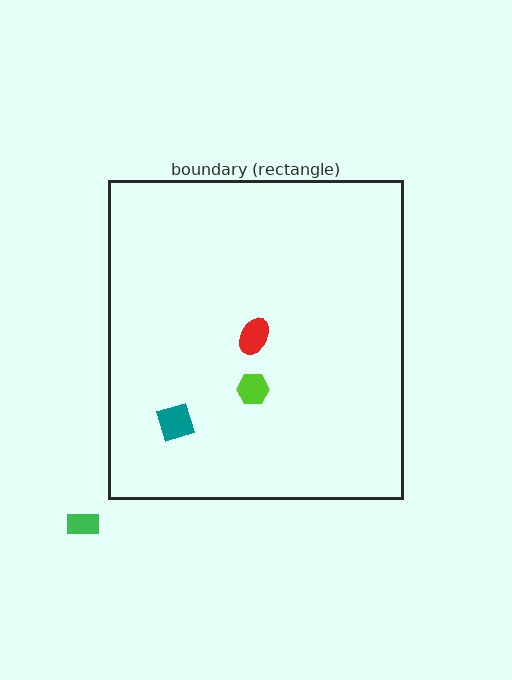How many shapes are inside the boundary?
3 inside, 1 outside.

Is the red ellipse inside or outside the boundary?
Inside.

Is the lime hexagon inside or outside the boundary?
Inside.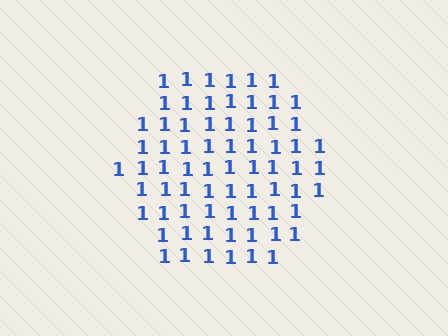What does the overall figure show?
The overall figure shows a hexagon.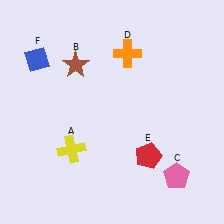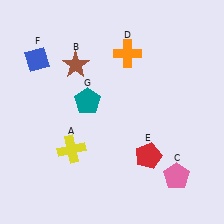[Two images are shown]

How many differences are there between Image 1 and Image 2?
There is 1 difference between the two images.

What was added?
A teal pentagon (G) was added in Image 2.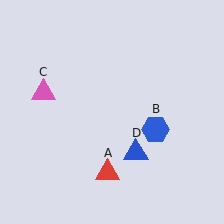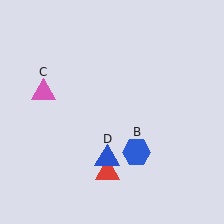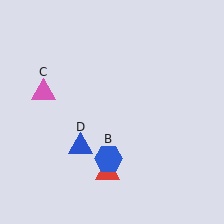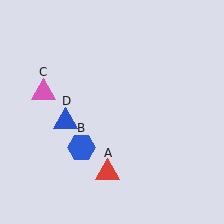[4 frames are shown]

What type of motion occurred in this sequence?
The blue hexagon (object B), blue triangle (object D) rotated clockwise around the center of the scene.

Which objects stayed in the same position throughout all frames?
Red triangle (object A) and pink triangle (object C) remained stationary.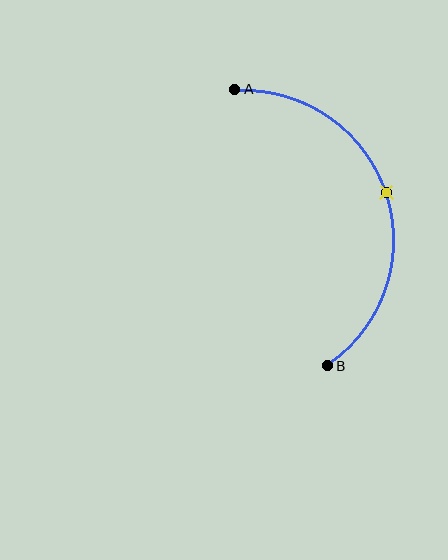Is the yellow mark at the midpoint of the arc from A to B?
Yes. The yellow mark lies on the arc at equal arc-length from both A and B — it is the arc midpoint.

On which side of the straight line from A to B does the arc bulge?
The arc bulges to the right of the straight line connecting A and B.